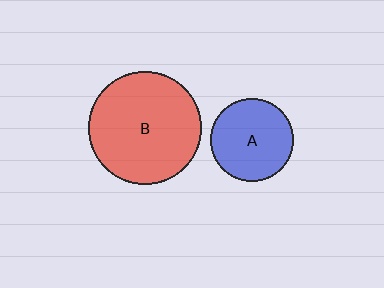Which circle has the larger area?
Circle B (red).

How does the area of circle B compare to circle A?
Approximately 1.8 times.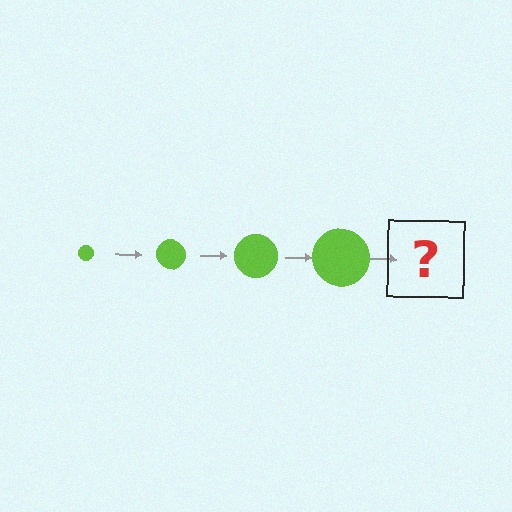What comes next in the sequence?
The next element should be a lime circle, larger than the previous one.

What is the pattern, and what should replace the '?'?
The pattern is that the circle gets progressively larger each step. The '?' should be a lime circle, larger than the previous one.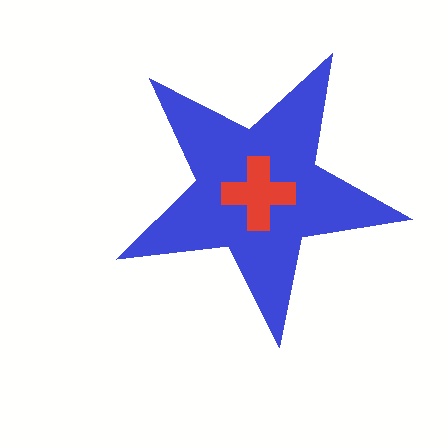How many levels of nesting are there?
2.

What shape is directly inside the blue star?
The red cross.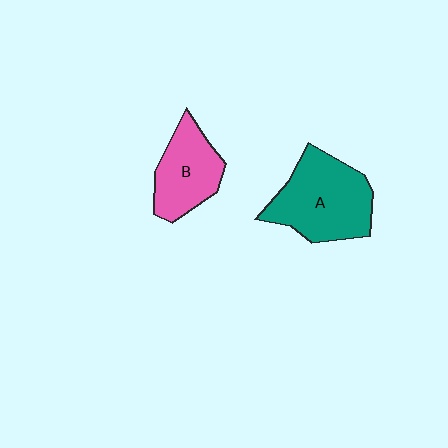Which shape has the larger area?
Shape A (teal).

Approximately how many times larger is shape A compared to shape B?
Approximately 1.4 times.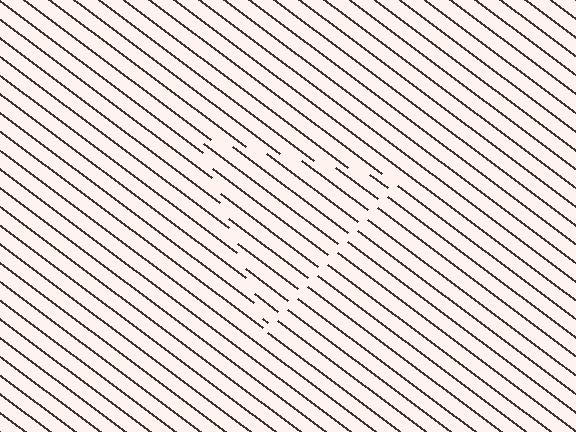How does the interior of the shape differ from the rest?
The interior of the shape contains the same grating, shifted by half a period — the contour is defined by the phase discontinuity where line-ends from the inner and outer gratings abut.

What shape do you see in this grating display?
An illusory triangle. The interior of the shape contains the same grating, shifted by half a period — the contour is defined by the phase discontinuity where line-ends from the inner and outer gratings abut.